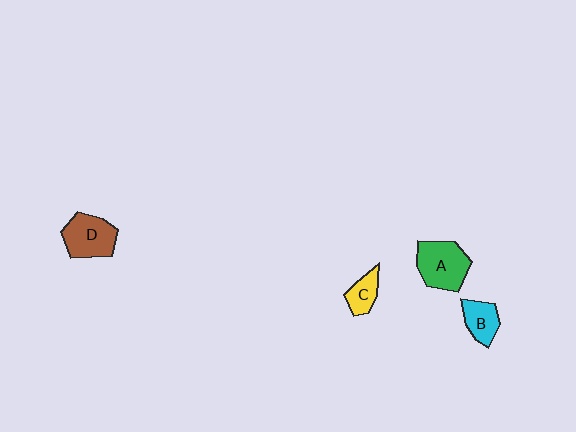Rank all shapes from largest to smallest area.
From largest to smallest: A (green), D (brown), B (cyan), C (yellow).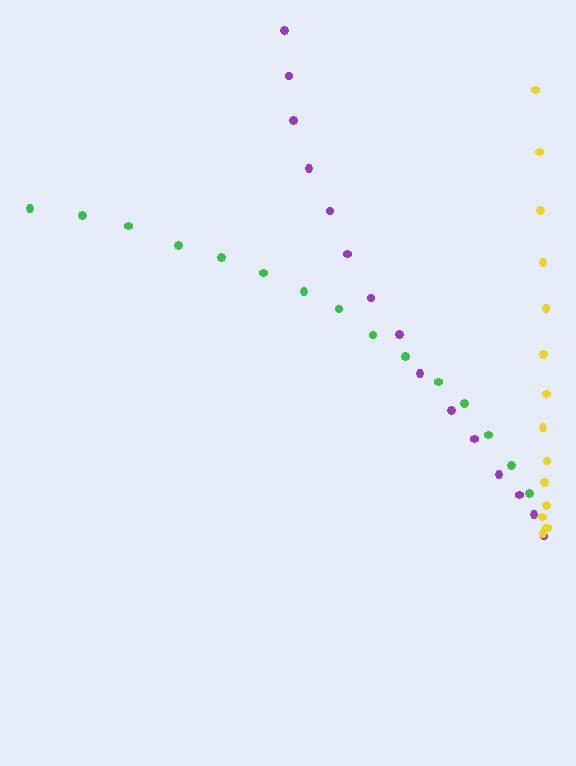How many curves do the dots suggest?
There are 3 distinct paths.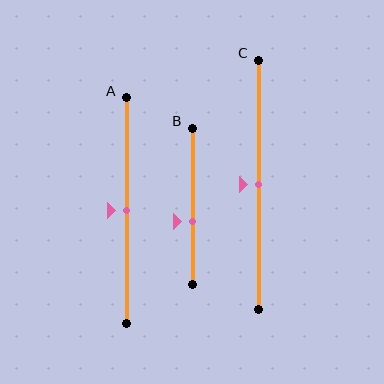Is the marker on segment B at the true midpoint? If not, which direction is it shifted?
No, the marker on segment B is shifted downward by about 10% of the segment length.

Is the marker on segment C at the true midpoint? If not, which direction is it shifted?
Yes, the marker on segment C is at the true midpoint.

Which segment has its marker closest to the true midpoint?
Segment A has its marker closest to the true midpoint.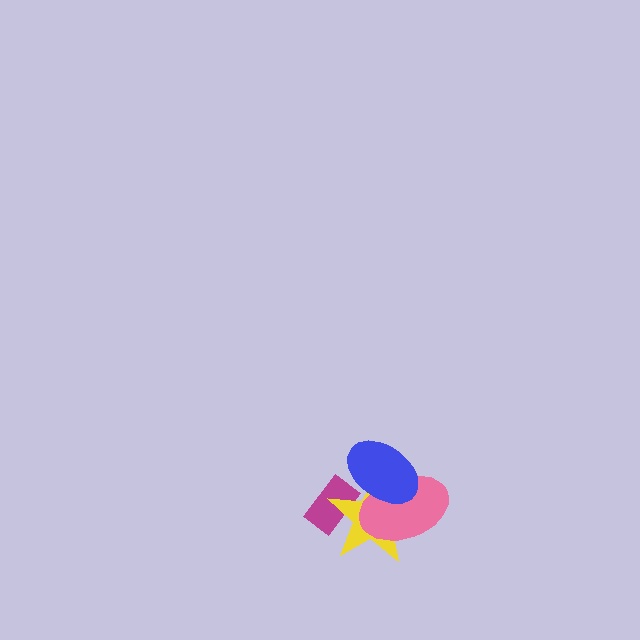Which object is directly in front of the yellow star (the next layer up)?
The pink ellipse is directly in front of the yellow star.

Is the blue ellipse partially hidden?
No, no other shape covers it.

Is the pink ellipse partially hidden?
Yes, it is partially covered by another shape.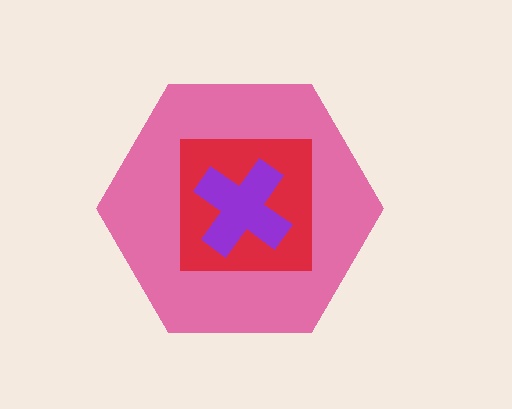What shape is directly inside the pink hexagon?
The red square.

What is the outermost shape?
The pink hexagon.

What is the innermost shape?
The purple cross.